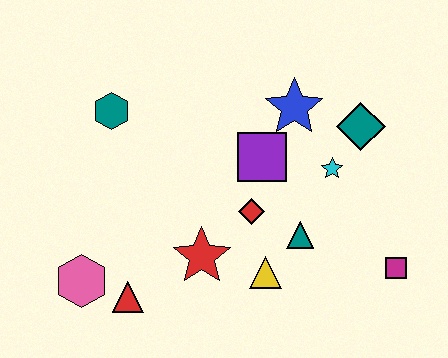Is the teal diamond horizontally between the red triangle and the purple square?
No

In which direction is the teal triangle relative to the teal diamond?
The teal triangle is below the teal diamond.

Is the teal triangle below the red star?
No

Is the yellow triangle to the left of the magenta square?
Yes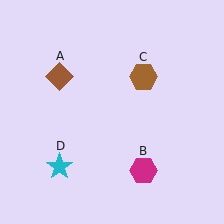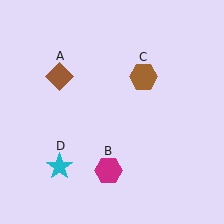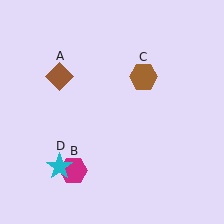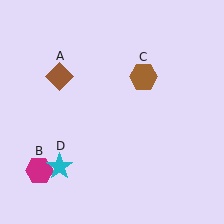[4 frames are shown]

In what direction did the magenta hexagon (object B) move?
The magenta hexagon (object B) moved left.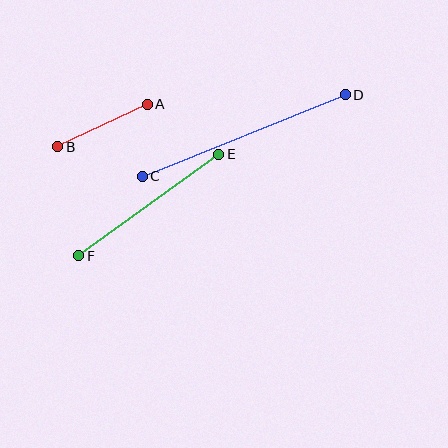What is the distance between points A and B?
The distance is approximately 99 pixels.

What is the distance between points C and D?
The distance is approximately 219 pixels.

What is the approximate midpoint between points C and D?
The midpoint is at approximately (244, 136) pixels.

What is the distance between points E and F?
The distance is approximately 173 pixels.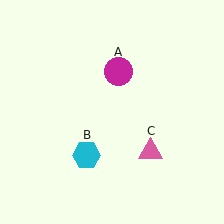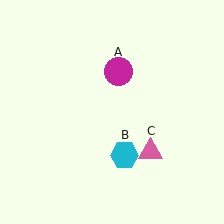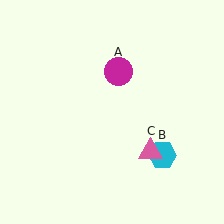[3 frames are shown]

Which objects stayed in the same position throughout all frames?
Magenta circle (object A) and pink triangle (object C) remained stationary.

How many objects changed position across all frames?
1 object changed position: cyan hexagon (object B).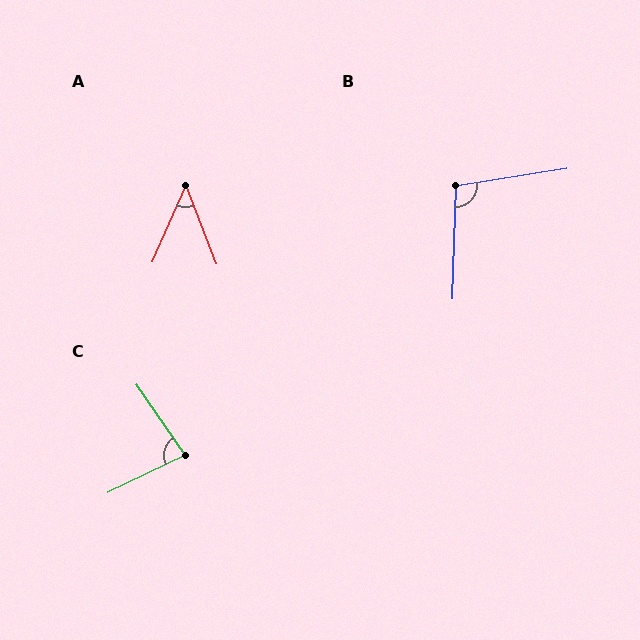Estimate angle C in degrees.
Approximately 81 degrees.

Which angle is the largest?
B, at approximately 101 degrees.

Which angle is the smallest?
A, at approximately 45 degrees.